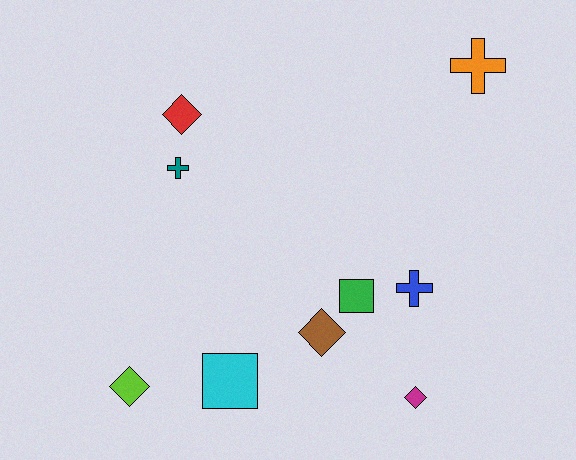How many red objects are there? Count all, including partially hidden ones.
There is 1 red object.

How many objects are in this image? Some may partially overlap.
There are 9 objects.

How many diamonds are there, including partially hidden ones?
There are 4 diamonds.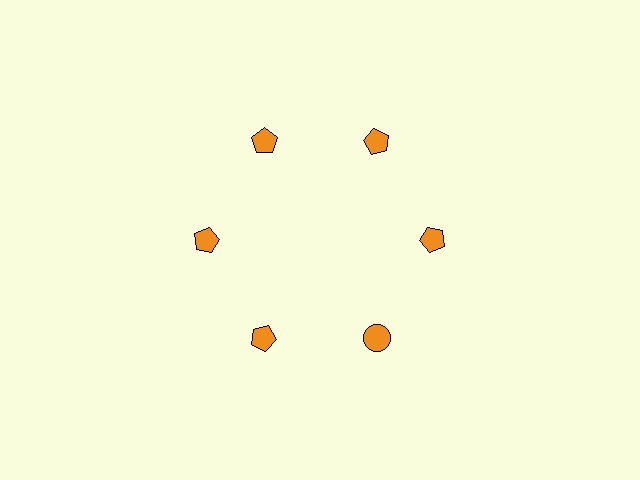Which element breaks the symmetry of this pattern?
The orange circle at roughly the 5 o'clock position breaks the symmetry. All other shapes are orange pentagons.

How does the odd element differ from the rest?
It has a different shape: circle instead of pentagon.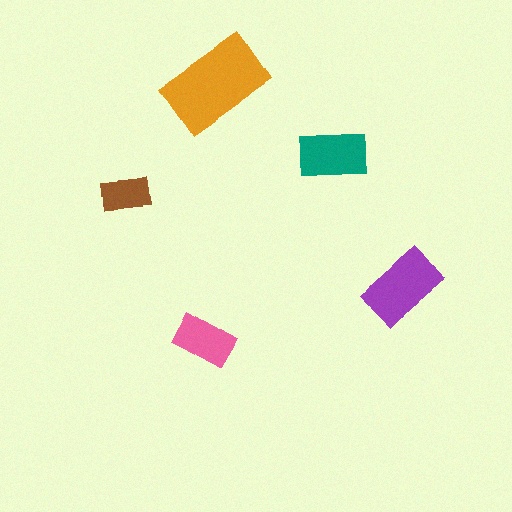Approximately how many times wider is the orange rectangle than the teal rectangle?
About 1.5 times wider.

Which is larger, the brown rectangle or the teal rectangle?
The teal one.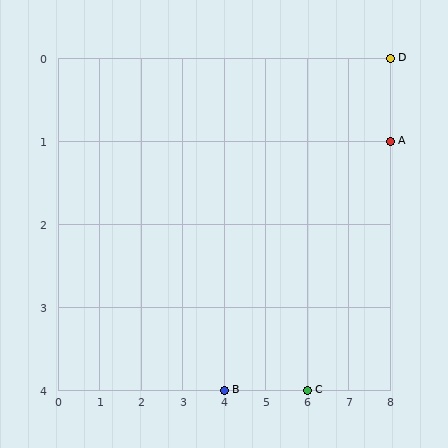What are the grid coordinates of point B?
Point B is at grid coordinates (4, 4).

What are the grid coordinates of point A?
Point A is at grid coordinates (8, 1).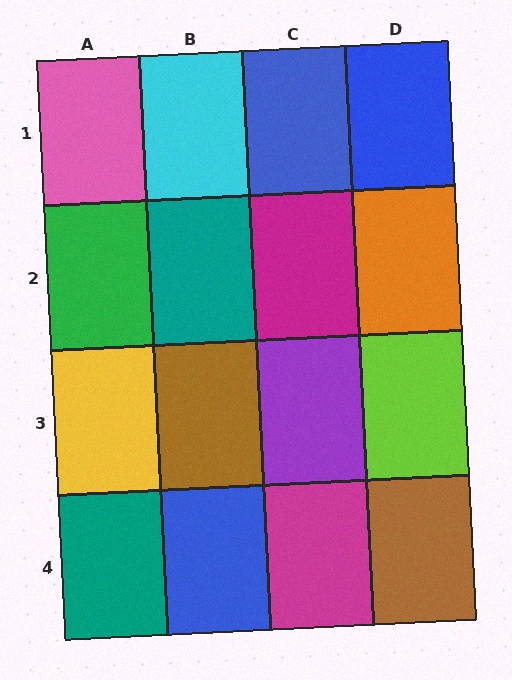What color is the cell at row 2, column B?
Teal.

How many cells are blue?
3 cells are blue.